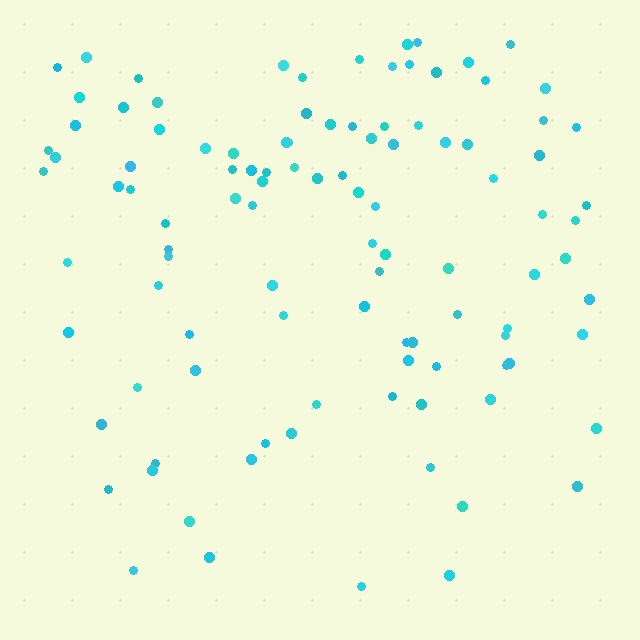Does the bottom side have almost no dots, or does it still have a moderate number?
Still a moderate number, just noticeably fewer than the top.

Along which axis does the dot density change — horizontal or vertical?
Vertical.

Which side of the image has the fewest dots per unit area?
The bottom.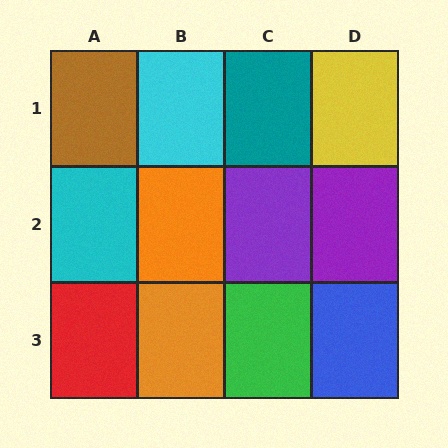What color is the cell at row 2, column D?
Purple.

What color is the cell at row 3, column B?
Orange.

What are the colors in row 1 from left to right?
Brown, cyan, teal, yellow.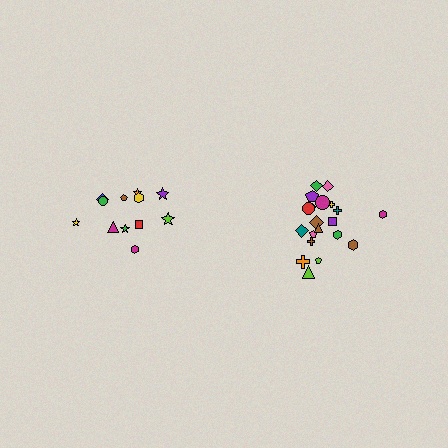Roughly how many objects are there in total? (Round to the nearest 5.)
Roughly 35 objects in total.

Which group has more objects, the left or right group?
The right group.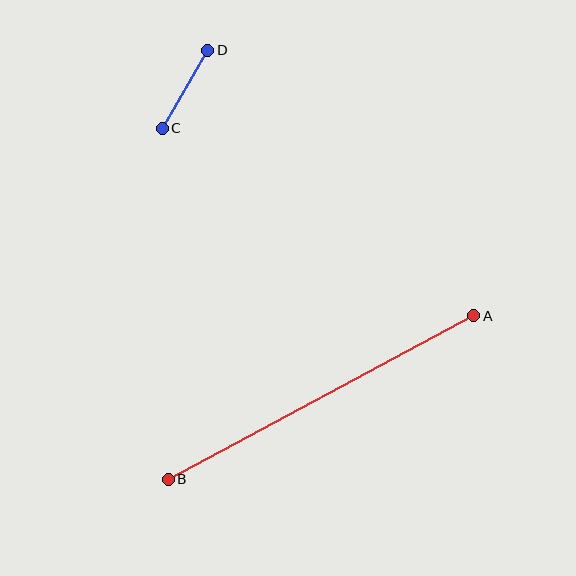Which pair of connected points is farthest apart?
Points A and B are farthest apart.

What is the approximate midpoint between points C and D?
The midpoint is at approximately (185, 89) pixels.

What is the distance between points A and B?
The distance is approximately 346 pixels.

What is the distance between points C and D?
The distance is approximately 90 pixels.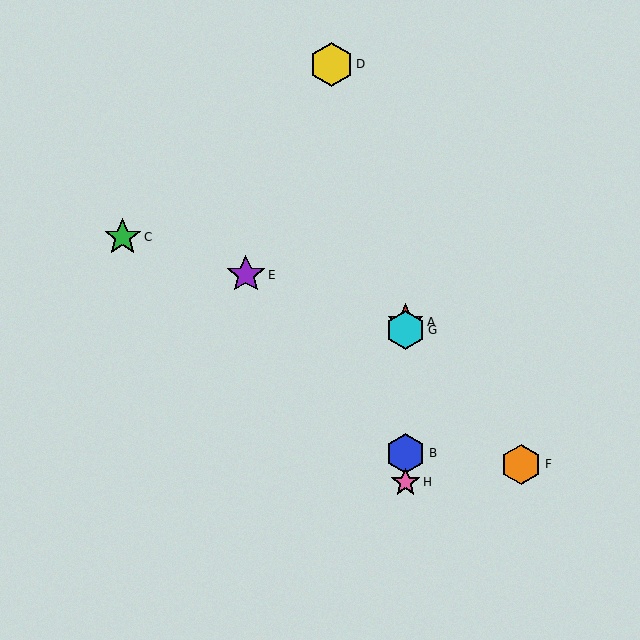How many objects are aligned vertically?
4 objects (A, B, G, H) are aligned vertically.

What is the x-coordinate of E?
Object E is at x≈246.